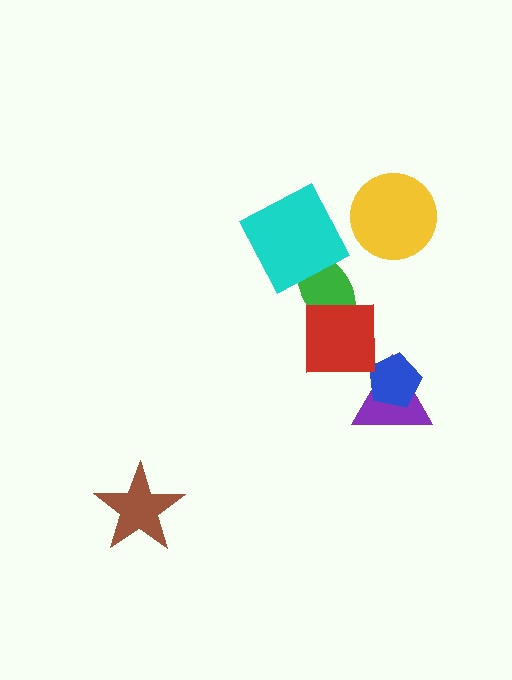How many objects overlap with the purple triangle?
2 objects overlap with the purple triangle.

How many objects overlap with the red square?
3 objects overlap with the red square.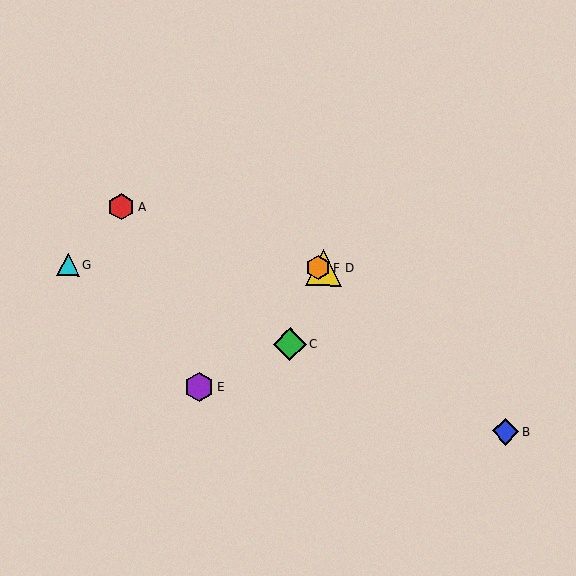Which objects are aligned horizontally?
Objects D, F, G are aligned horizontally.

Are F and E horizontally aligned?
No, F is at y≈268 and E is at y≈387.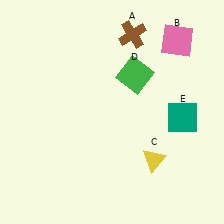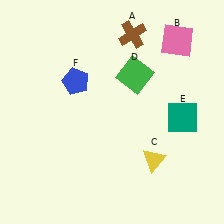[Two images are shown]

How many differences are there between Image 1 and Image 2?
There is 1 difference between the two images.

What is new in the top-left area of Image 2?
A blue pentagon (F) was added in the top-left area of Image 2.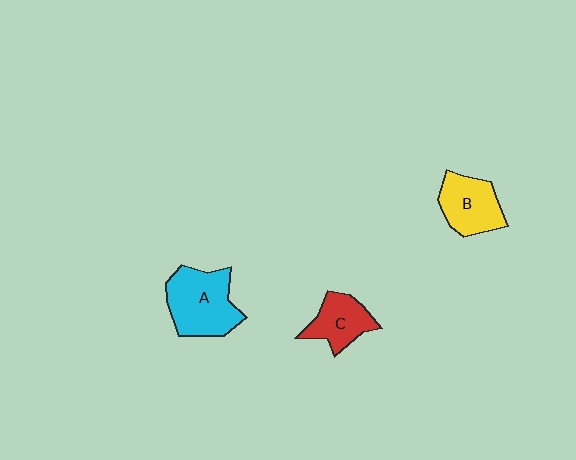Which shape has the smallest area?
Shape C (red).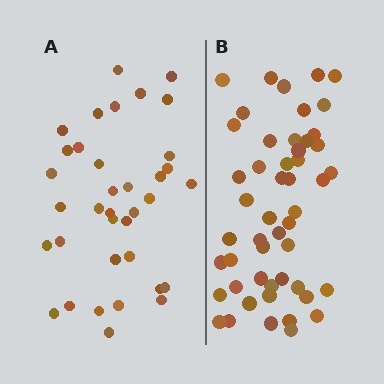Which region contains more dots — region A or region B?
Region B (the right region) has more dots.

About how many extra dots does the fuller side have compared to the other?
Region B has approximately 15 more dots than region A.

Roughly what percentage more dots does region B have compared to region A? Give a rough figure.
About 40% more.